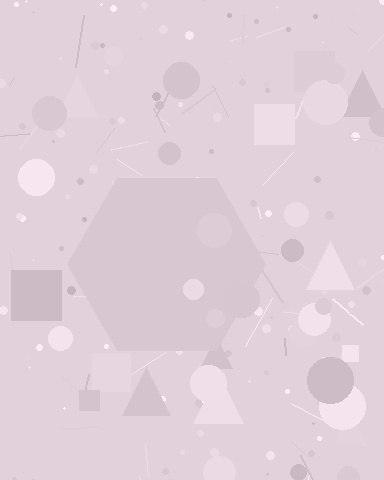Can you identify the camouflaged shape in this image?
The camouflaged shape is a hexagon.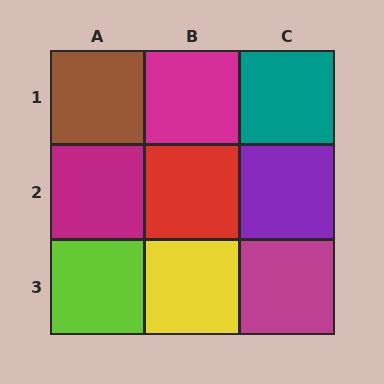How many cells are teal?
1 cell is teal.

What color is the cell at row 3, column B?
Yellow.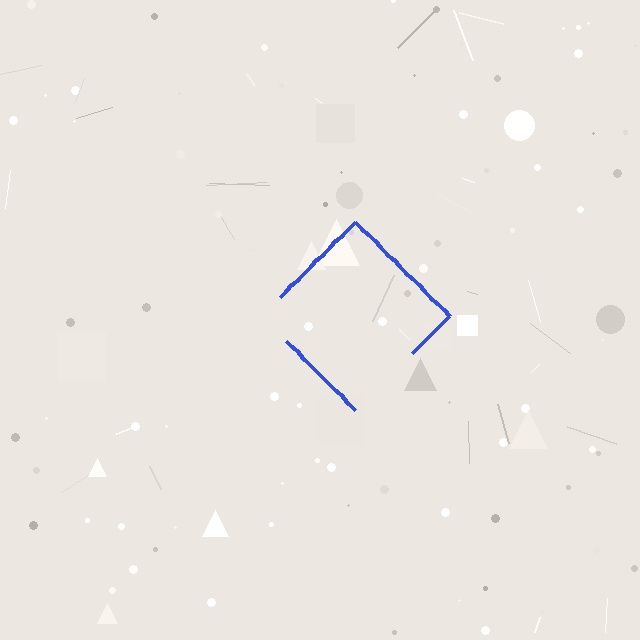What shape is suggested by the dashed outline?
The dashed outline suggests a diamond.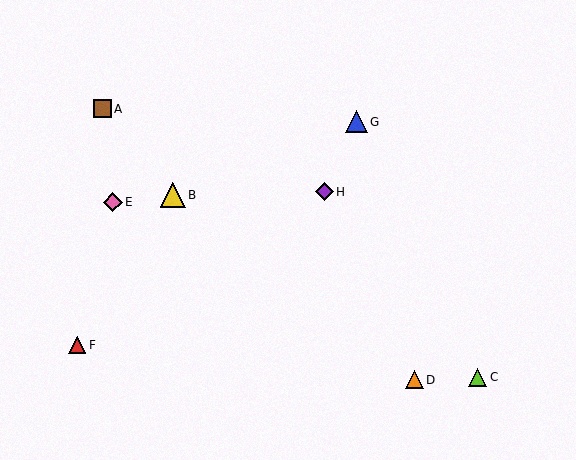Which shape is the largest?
The yellow triangle (labeled B) is the largest.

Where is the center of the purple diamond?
The center of the purple diamond is at (324, 192).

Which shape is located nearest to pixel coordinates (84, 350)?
The red triangle (labeled F) at (77, 345) is nearest to that location.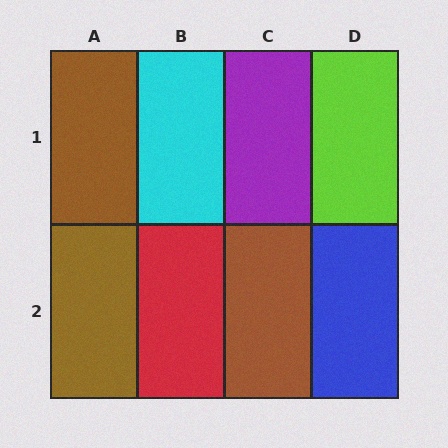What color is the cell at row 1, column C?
Purple.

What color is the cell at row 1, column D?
Lime.